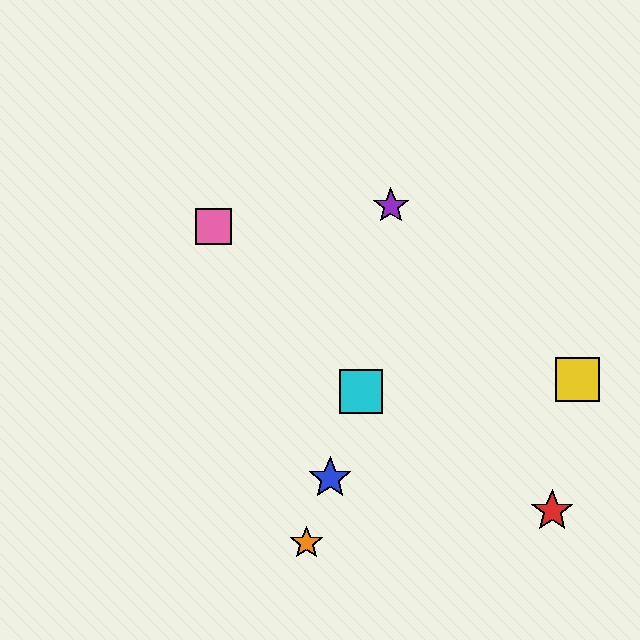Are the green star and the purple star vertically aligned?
No, the green star is at x≈214 and the purple star is at x≈391.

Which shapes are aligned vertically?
The green star, the pink square are aligned vertically.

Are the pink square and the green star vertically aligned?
Yes, both are at x≈214.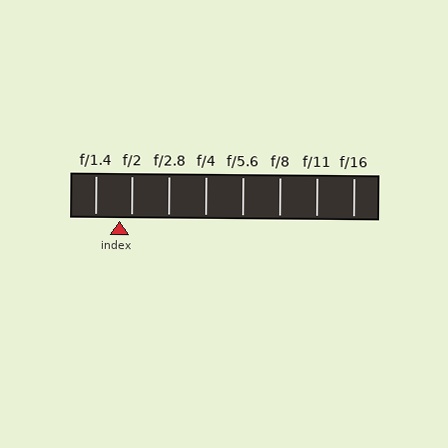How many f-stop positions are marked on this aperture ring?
There are 8 f-stop positions marked.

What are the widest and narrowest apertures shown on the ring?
The widest aperture shown is f/1.4 and the narrowest is f/16.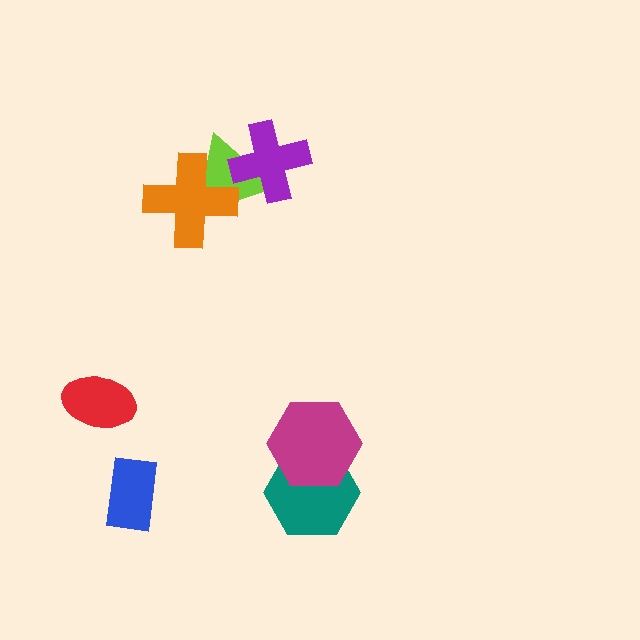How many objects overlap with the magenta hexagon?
1 object overlaps with the magenta hexagon.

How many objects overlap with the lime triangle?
2 objects overlap with the lime triangle.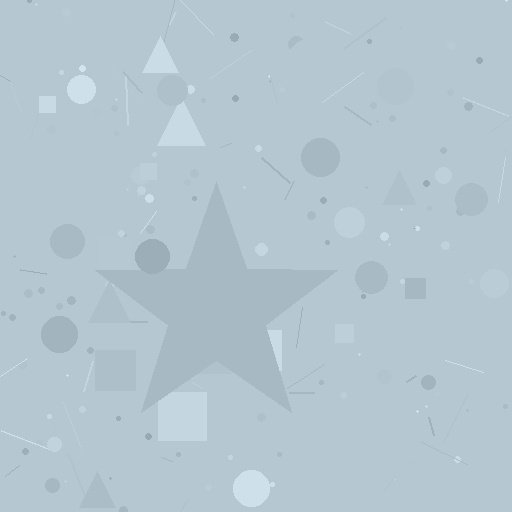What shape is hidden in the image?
A star is hidden in the image.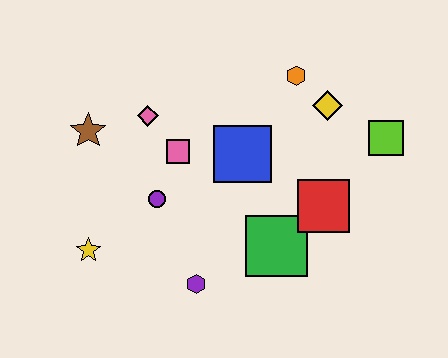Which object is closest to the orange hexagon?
The yellow diamond is closest to the orange hexagon.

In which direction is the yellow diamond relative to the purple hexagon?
The yellow diamond is above the purple hexagon.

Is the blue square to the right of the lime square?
No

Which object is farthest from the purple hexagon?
The lime square is farthest from the purple hexagon.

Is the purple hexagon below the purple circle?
Yes